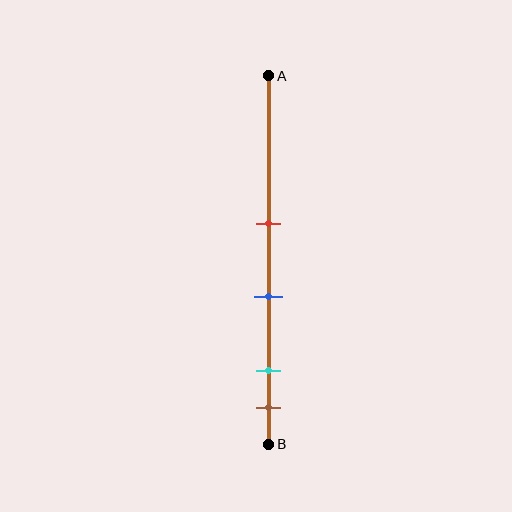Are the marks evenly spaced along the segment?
No, the marks are not evenly spaced.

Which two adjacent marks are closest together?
The cyan and brown marks are the closest adjacent pair.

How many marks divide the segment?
There are 4 marks dividing the segment.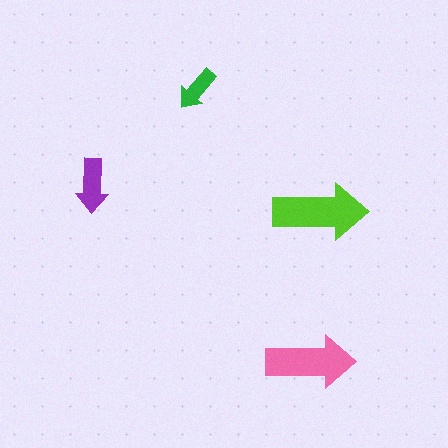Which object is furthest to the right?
The lime arrow is rightmost.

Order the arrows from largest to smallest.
the lime one, the pink one, the purple one, the green one.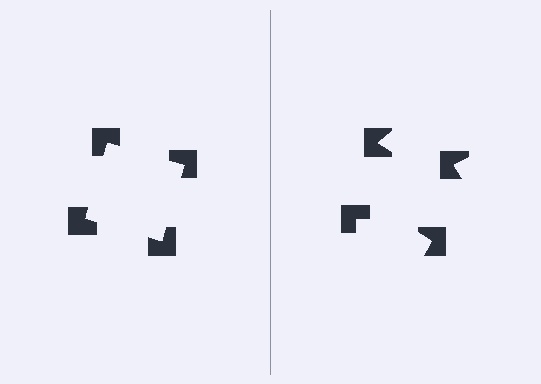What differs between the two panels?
The notched squares are positioned identically on both sides; only the wedge orientations differ. On the left they align to a square; on the right they are misaligned.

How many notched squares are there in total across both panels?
8 — 4 on each side.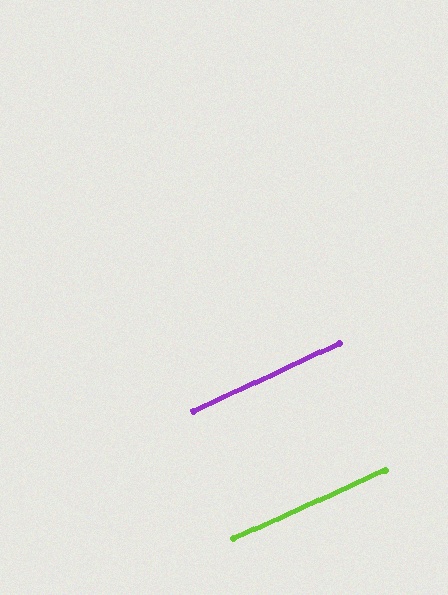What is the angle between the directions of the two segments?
Approximately 1 degree.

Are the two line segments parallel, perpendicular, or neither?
Parallel — their directions differ by only 0.6°.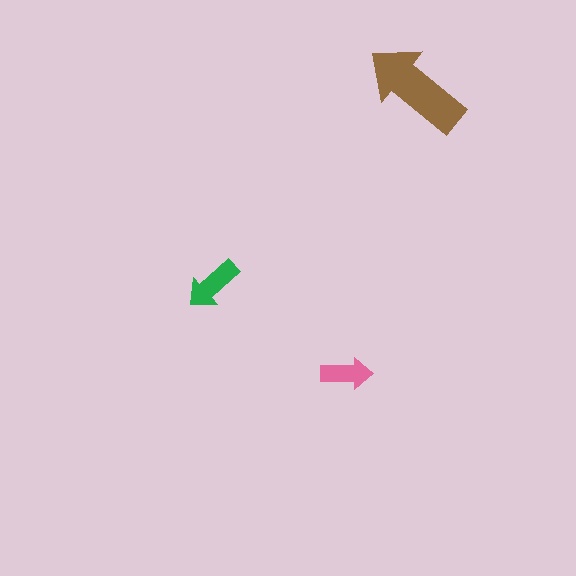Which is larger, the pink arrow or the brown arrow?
The brown one.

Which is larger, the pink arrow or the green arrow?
The green one.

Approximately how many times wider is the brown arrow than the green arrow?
About 2 times wider.